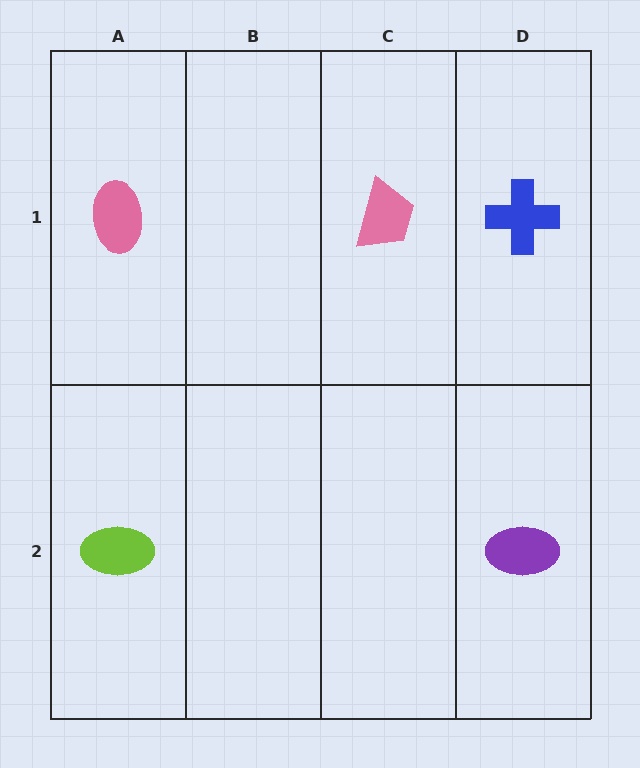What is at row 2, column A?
A lime ellipse.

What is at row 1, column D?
A blue cross.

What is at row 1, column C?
A pink trapezoid.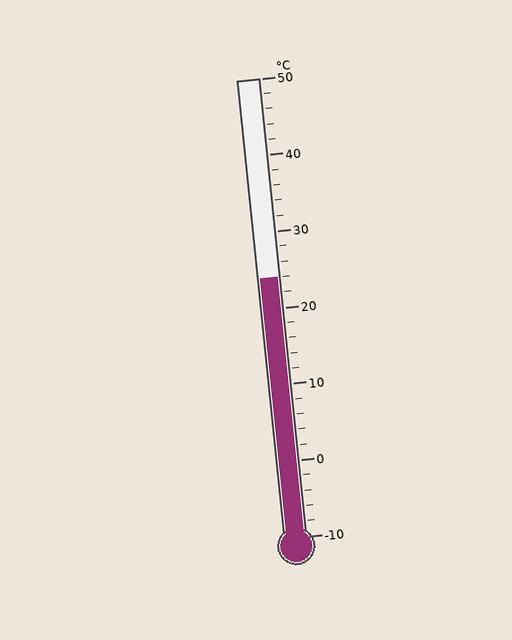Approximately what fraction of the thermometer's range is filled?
The thermometer is filled to approximately 55% of its range.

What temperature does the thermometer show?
The thermometer shows approximately 24°C.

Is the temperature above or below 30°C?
The temperature is below 30°C.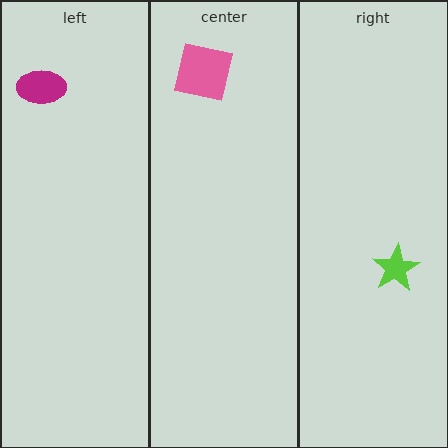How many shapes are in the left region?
1.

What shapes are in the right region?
The lime star.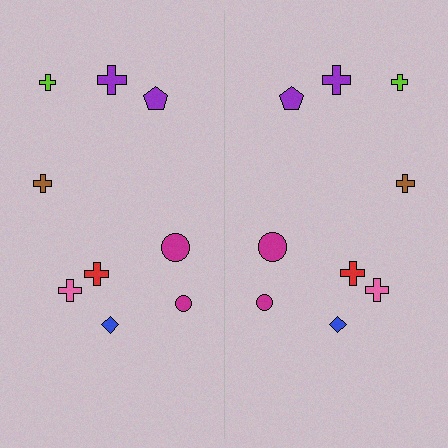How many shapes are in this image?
There are 18 shapes in this image.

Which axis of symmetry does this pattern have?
The pattern has a vertical axis of symmetry running through the center of the image.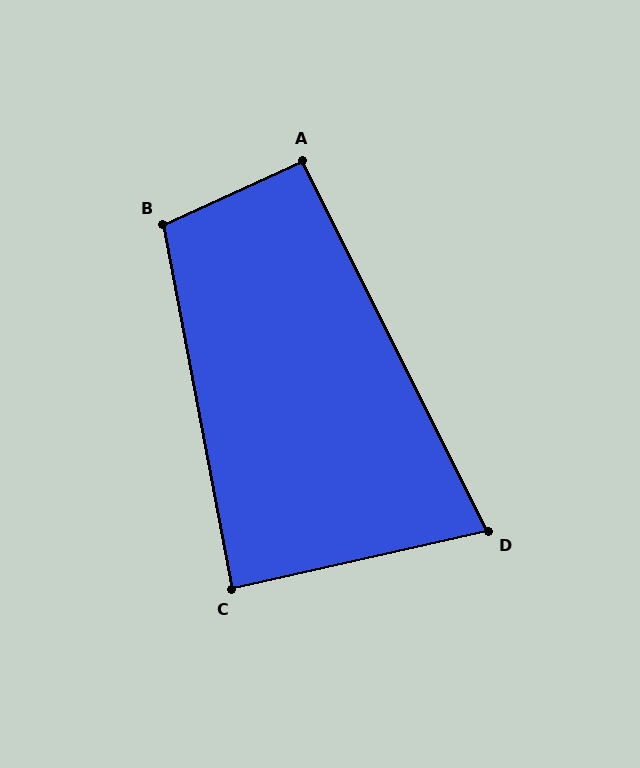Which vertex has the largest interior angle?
B, at approximately 104 degrees.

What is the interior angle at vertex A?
Approximately 92 degrees (approximately right).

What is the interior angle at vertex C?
Approximately 88 degrees (approximately right).